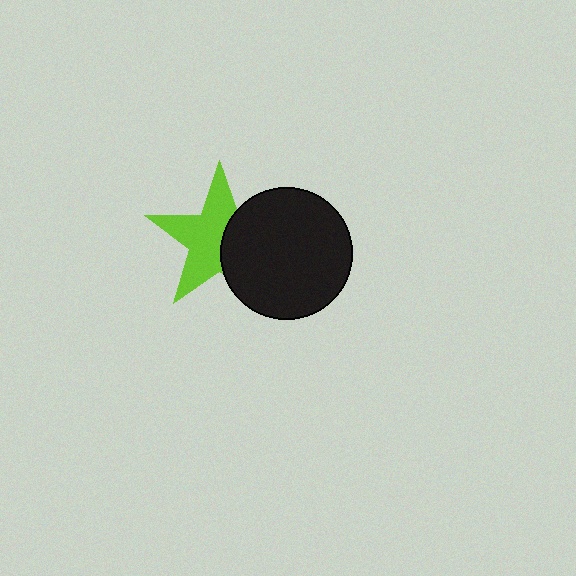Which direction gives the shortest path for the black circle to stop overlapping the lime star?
Moving right gives the shortest separation.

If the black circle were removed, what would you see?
You would see the complete lime star.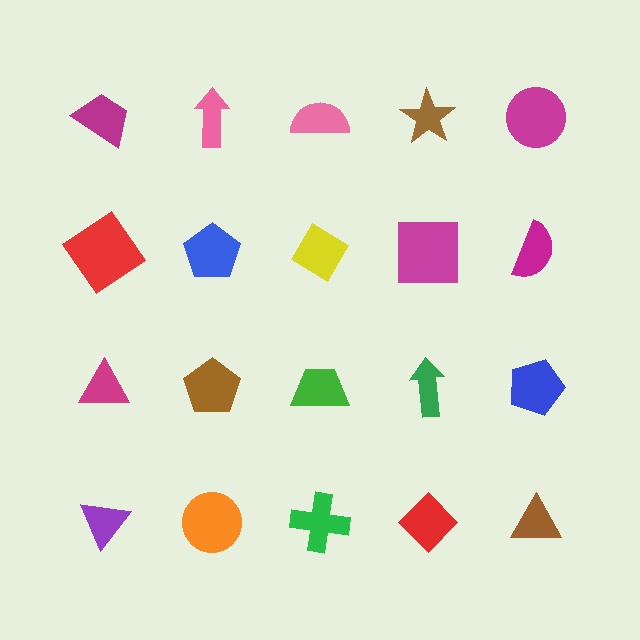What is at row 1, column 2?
A pink arrow.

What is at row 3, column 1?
A magenta triangle.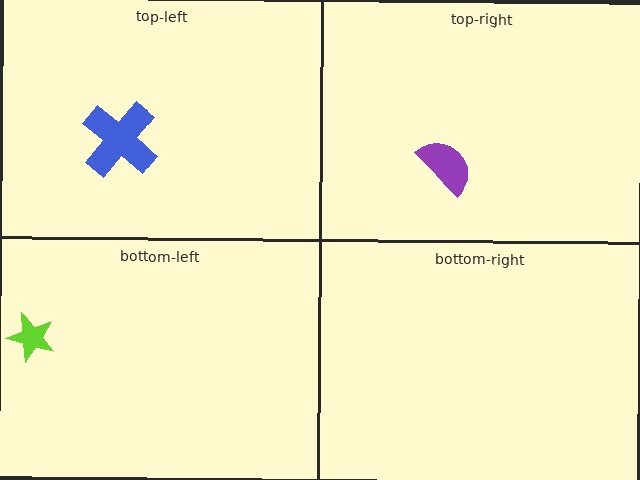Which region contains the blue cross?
The top-left region.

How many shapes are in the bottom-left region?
1.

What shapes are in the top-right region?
The purple semicircle.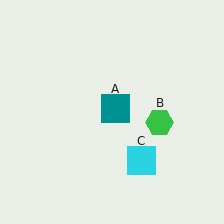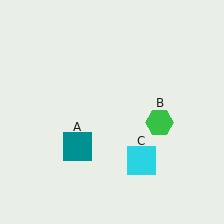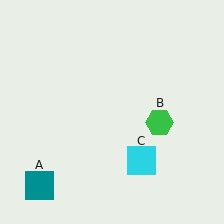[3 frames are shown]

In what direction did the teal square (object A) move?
The teal square (object A) moved down and to the left.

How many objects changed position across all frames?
1 object changed position: teal square (object A).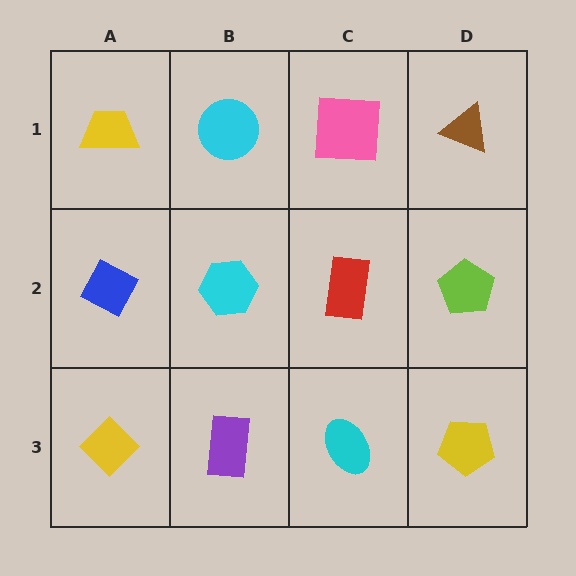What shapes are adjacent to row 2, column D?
A brown triangle (row 1, column D), a yellow pentagon (row 3, column D), a red rectangle (row 2, column C).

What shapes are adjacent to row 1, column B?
A cyan hexagon (row 2, column B), a yellow trapezoid (row 1, column A), a pink square (row 1, column C).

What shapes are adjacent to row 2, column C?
A pink square (row 1, column C), a cyan ellipse (row 3, column C), a cyan hexagon (row 2, column B), a lime pentagon (row 2, column D).